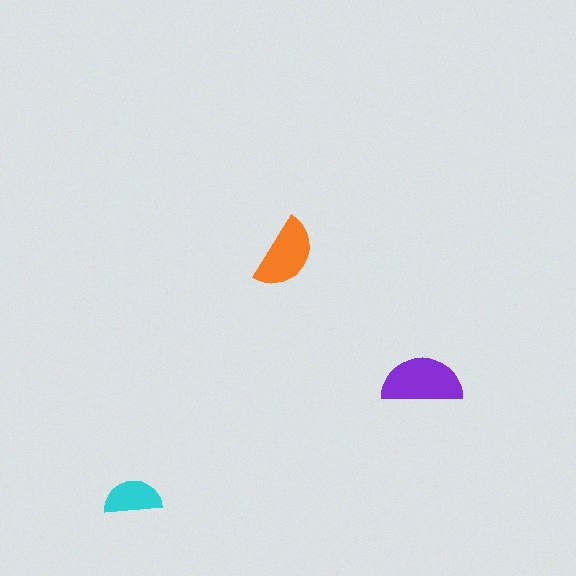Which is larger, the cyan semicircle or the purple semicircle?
The purple one.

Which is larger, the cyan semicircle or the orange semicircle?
The orange one.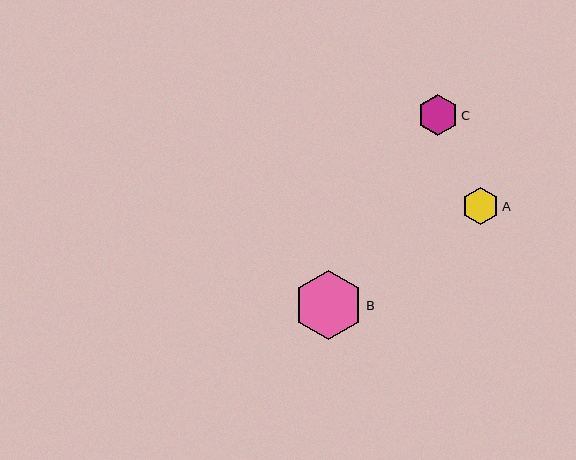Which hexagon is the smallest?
Hexagon A is the smallest with a size of approximately 37 pixels.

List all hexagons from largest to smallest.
From largest to smallest: B, C, A.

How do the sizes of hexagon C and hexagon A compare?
Hexagon C and hexagon A are approximately the same size.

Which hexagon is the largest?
Hexagon B is the largest with a size of approximately 69 pixels.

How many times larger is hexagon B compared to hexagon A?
Hexagon B is approximately 1.9 times the size of hexagon A.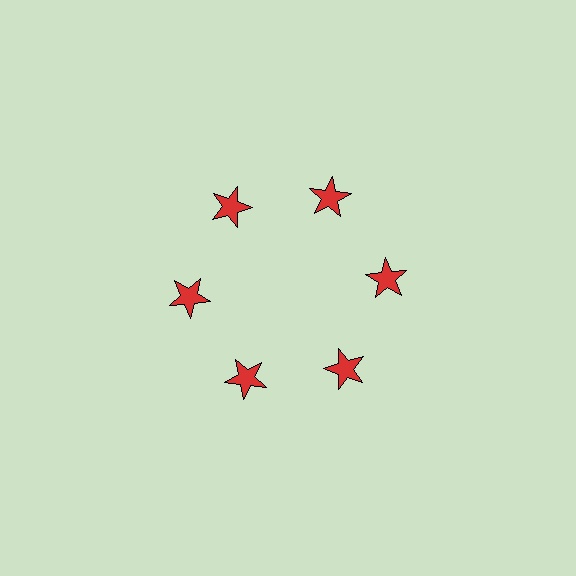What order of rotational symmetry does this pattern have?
This pattern has 6-fold rotational symmetry.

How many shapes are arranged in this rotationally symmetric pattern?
There are 6 shapes, arranged in 6 groups of 1.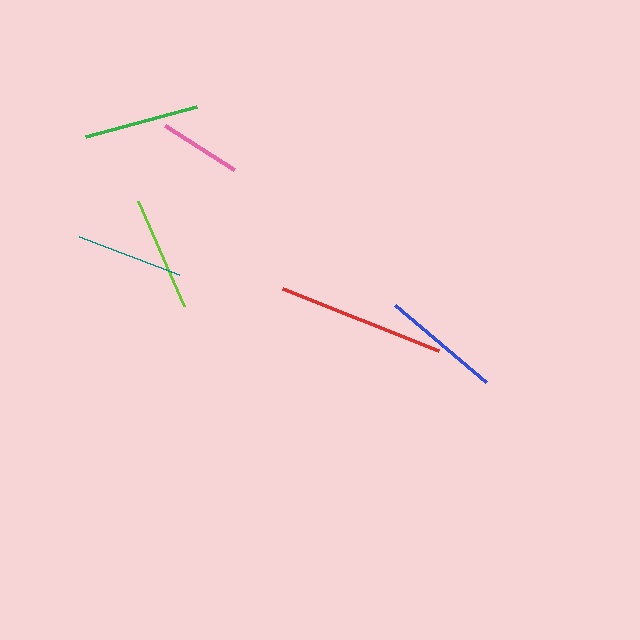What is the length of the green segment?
The green segment is approximately 115 pixels long.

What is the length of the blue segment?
The blue segment is approximately 120 pixels long.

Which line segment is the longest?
The red line is the longest at approximately 168 pixels.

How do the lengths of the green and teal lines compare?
The green and teal lines are approximately the same length.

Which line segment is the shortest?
The pink line is the shortest at approximately 82 pixels.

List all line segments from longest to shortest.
From longest to shortest: red, blue, green, lime, teal, pink.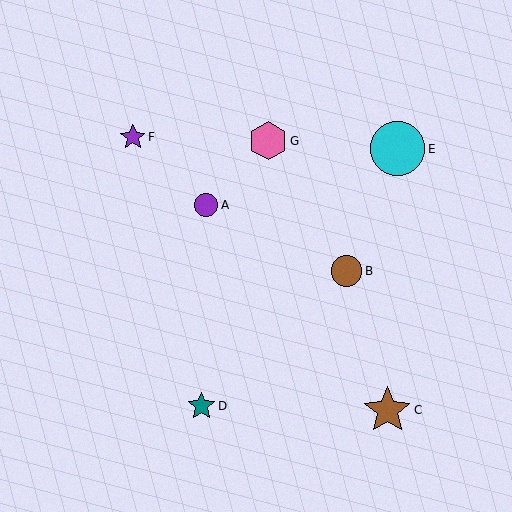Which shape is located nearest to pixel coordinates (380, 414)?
The brown star (labeled C) at (387, 410) is nearest to that location.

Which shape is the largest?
The cyan circle (labeled E) is the largest.